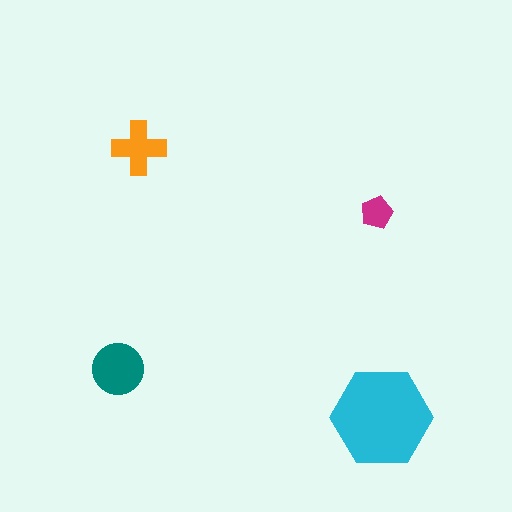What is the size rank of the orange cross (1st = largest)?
3rd.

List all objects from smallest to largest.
The magenta pentagon, the orange cross, the teal circle, the cyan hexagon.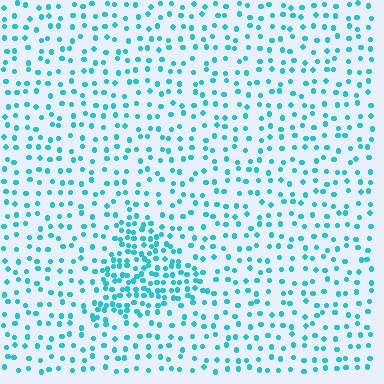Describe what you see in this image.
The image contains small cyan elements arranged at two different densities. A triangle-shaped region is visible where the elements are more densely packed than the surrounding area.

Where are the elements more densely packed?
The elements are more densely packed inside the triangle boundary.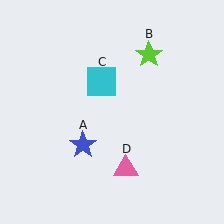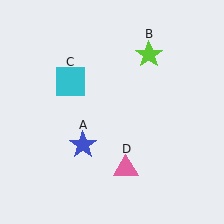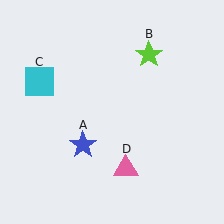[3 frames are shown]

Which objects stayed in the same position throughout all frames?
Blue star (object A) and lime star (object B) and pink triangle (object D) remained stationary.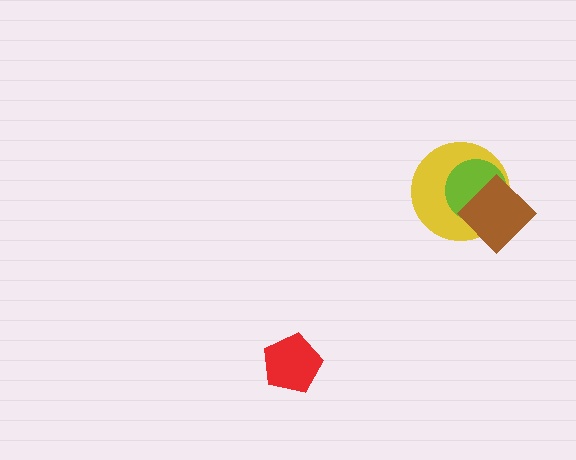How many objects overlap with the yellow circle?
2 objects overlap with the yellow circle.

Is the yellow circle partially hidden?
Yes, it is partially covered by another shape.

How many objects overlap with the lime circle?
2 objects overlap with the lime circle.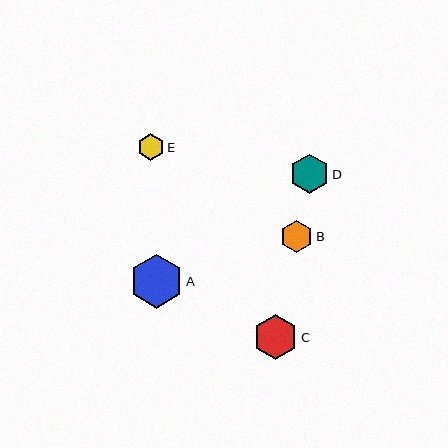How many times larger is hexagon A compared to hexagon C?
Hexagon A is approximately 1.2 times the size of hexagon C.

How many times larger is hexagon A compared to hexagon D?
Hexagon A is approximately 1.4 times the size of hexagon D.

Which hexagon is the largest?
Hexagon A is the largest with a size of approximately 54 pixels.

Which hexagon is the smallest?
Hexagon E is the smallest with a size of approximately 27 pixels.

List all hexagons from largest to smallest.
From largest to smallest: A, C, D, B, E.